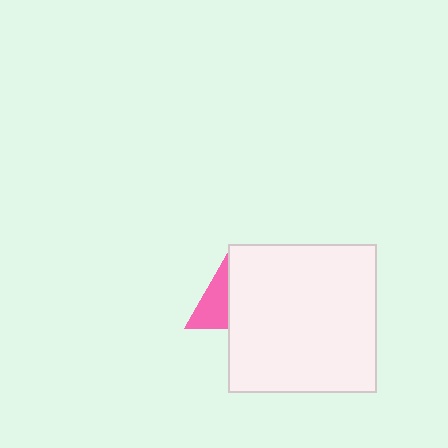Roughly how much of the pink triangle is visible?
A small part of it is visible (roughly 42%).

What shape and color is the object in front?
The object in front is a white square.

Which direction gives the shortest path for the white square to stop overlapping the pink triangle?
Moving right gives the shortest separation.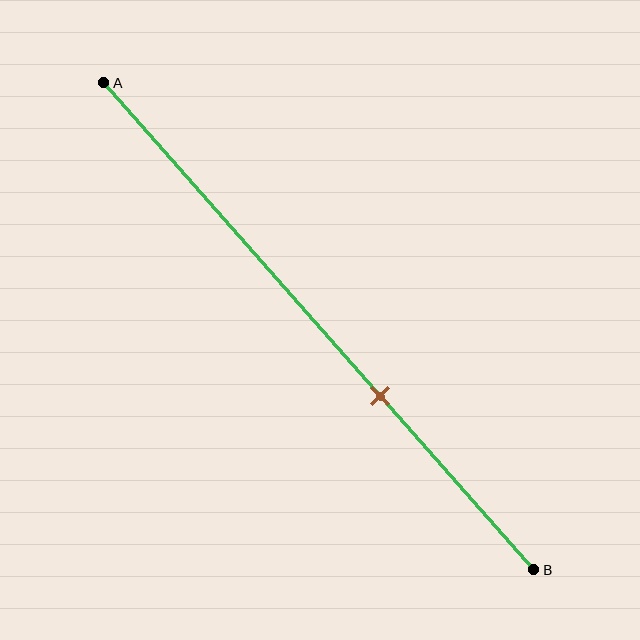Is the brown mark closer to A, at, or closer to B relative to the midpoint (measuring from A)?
The brown mark is closer to point B than the midpoint of segment AB.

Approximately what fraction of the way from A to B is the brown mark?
The brown mark is approximately 65% of the way from A to B.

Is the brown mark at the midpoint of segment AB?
No, the mark is at about 65% from A, not at the 50% midpoint.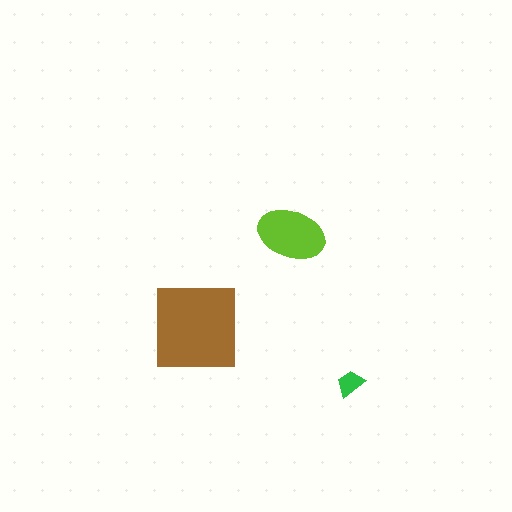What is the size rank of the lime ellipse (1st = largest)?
2nd.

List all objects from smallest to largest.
The green trapezoid, the lime ellipse, the brown square.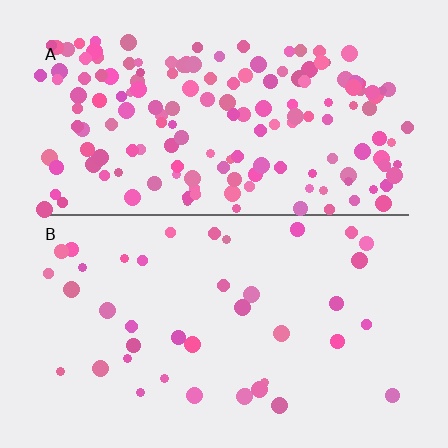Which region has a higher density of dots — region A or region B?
A (the top).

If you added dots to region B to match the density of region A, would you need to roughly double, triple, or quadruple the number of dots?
Approximately quadruple.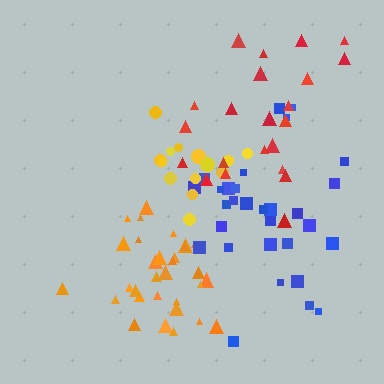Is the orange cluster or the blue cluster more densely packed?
Orange.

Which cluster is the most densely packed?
Yellow.